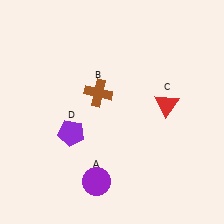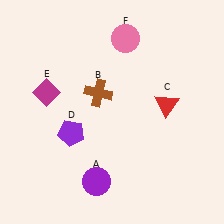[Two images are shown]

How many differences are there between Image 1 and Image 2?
There are 2 differences between the two images.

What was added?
A magenta diamond (E), a pink circle (F) were added in Image 2.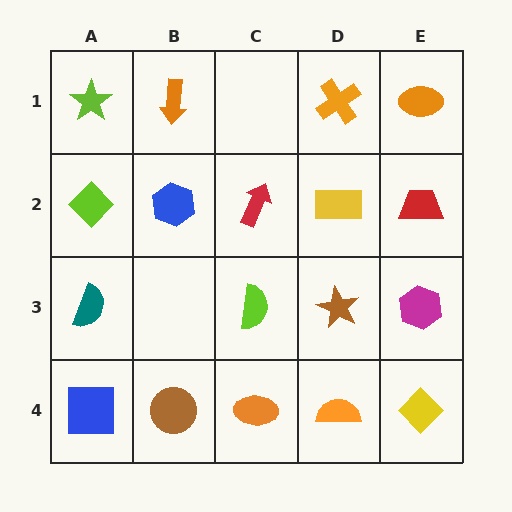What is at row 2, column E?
A red trapezoid.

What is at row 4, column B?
A brown circle.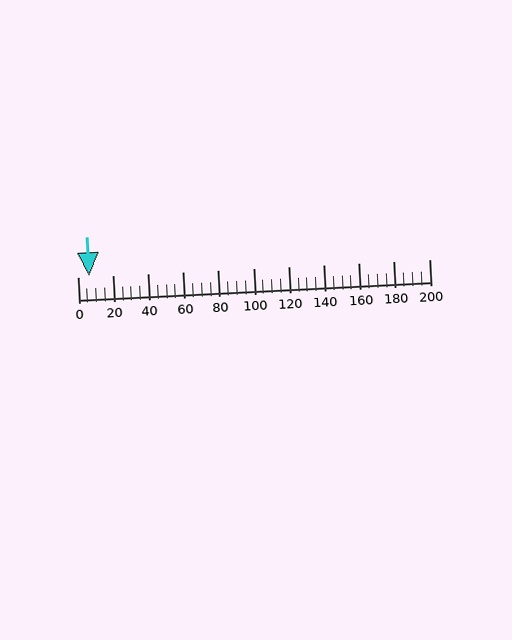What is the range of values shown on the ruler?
The ruler shows values from 0 to 200.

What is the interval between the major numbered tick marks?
The major tick marks are spaced 20 units apart.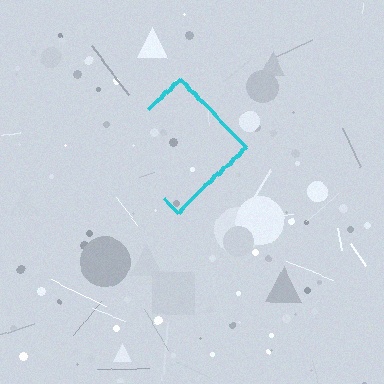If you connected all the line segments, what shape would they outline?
They would outline a diamond.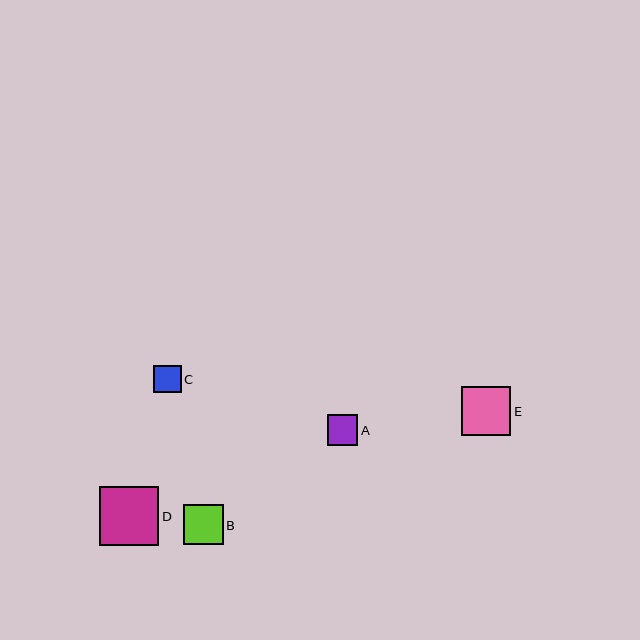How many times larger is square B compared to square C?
Square B is approximately 1.4 times the size of square C.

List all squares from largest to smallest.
From largest to smallest: D, E, B, A, C.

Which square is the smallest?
Square C is the smallest with a size of approximately 28 pixels.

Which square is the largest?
Square D is the largest with a size of approximately 59 pixels.